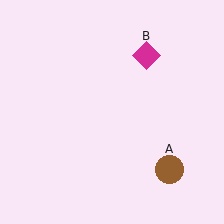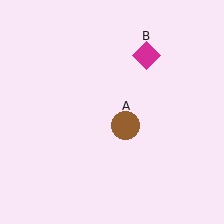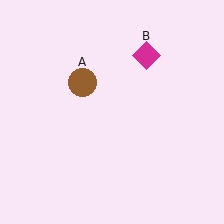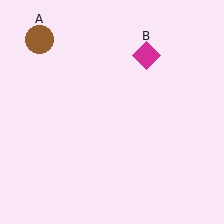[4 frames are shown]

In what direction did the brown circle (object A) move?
The brown circle (object A) moved up and to the left.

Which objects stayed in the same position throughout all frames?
Magenta diamond (object B) remained stationary.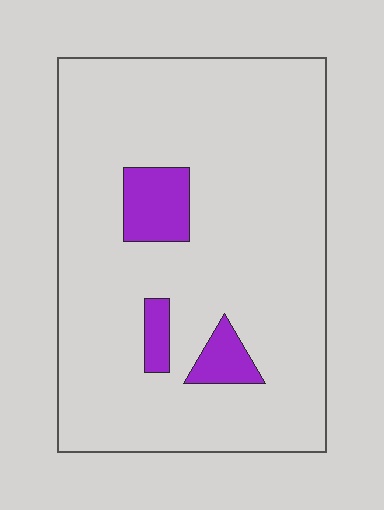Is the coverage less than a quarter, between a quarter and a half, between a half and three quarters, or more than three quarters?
Less than a quarter.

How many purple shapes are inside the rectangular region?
3.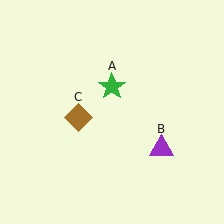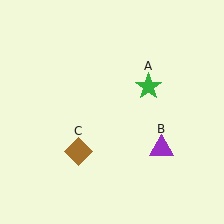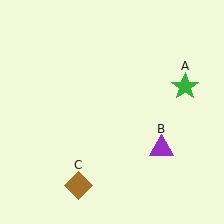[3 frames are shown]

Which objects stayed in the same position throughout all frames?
Purple triangle (object B) remained stationary.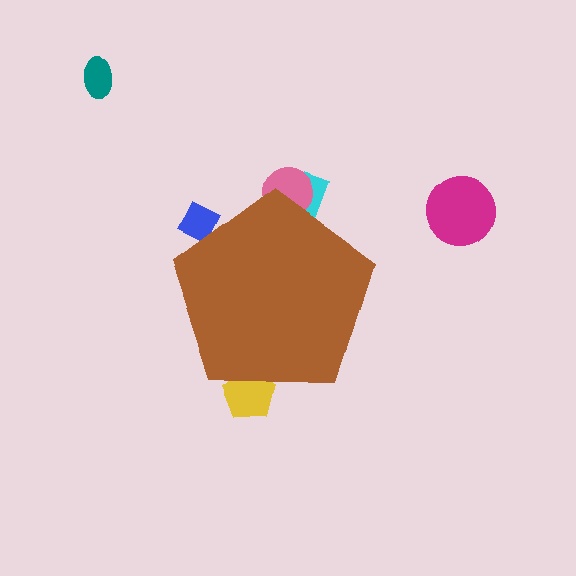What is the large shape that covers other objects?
A brown pentagon.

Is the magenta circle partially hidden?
No, the magenta circle is fully visible.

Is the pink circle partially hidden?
Yes, the pink circle is partially hidden behind the brown pentagon.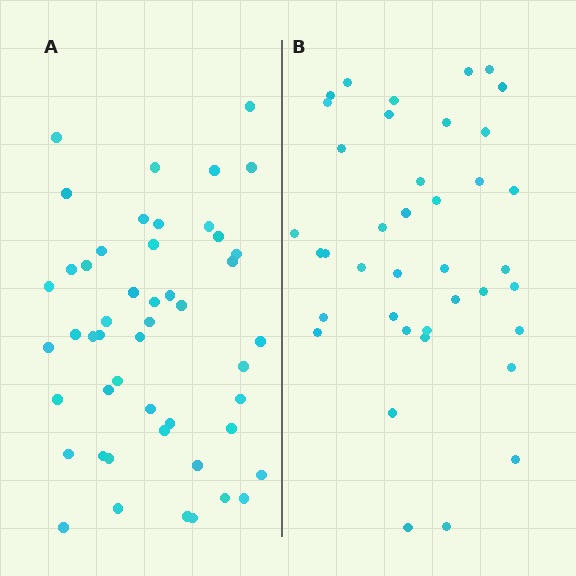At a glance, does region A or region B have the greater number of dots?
Region A (the left region) has more dots.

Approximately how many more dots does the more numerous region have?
Region A has roughly 10 or so more dots than region B.